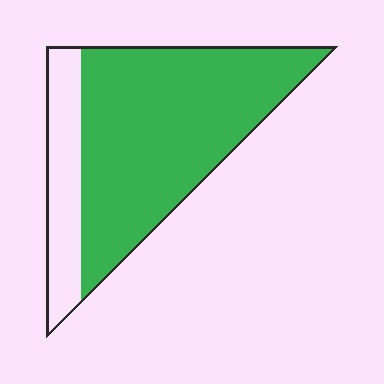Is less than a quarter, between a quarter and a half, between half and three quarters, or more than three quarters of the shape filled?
More than three quarters.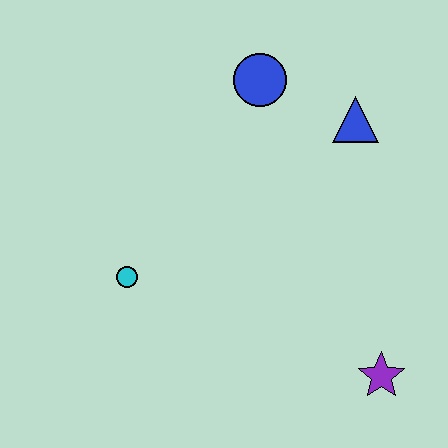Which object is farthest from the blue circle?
The purple star is farthest from the blue circle.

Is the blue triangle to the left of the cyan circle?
No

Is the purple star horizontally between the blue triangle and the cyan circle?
No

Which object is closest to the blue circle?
The blue triangle is closest to the blue circle.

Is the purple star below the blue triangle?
Yes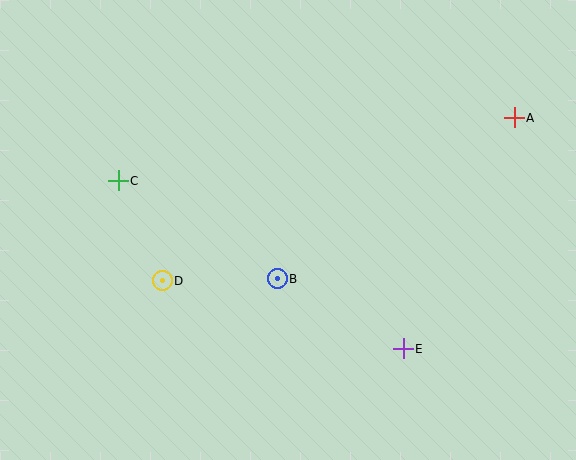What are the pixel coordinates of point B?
Point B is at (277, 279).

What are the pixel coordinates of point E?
Point E is at (403, 349).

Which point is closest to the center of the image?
Point B at (277, 279) is closest to the center.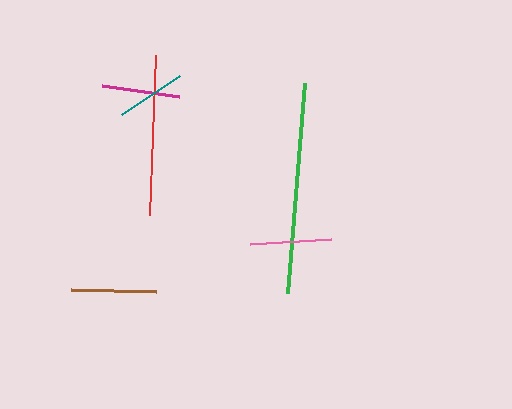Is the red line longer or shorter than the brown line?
The red line is longer than the brown line.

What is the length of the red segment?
The red segment is approximately 159 pixels long.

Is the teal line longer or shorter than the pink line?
The pink line is longer than the teal line.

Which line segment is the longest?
The green line is the longest at approximately 211 pixels.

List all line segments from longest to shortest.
From longest to shortest: green, red, brown, pink, magenta, teal.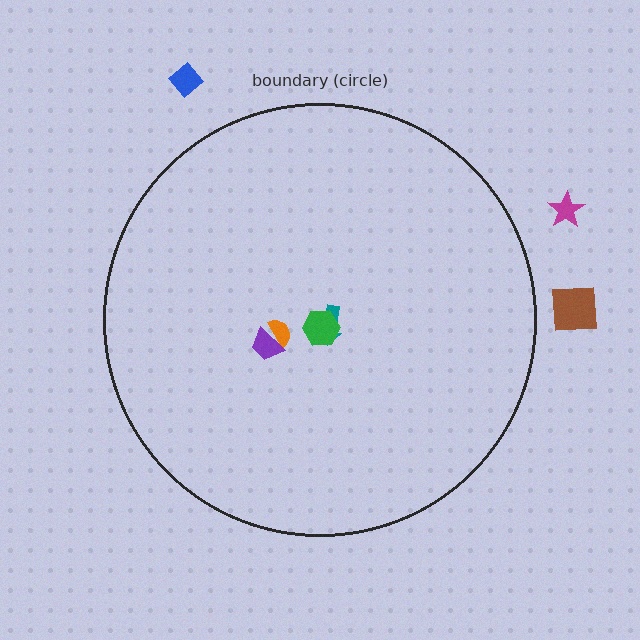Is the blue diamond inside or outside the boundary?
Outside.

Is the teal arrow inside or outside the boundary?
Inside.